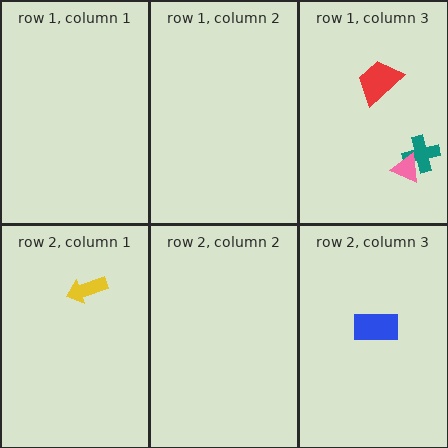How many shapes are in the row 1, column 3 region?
3.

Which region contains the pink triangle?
The row 1, column 3 region.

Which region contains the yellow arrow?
The row 2, column 1 region.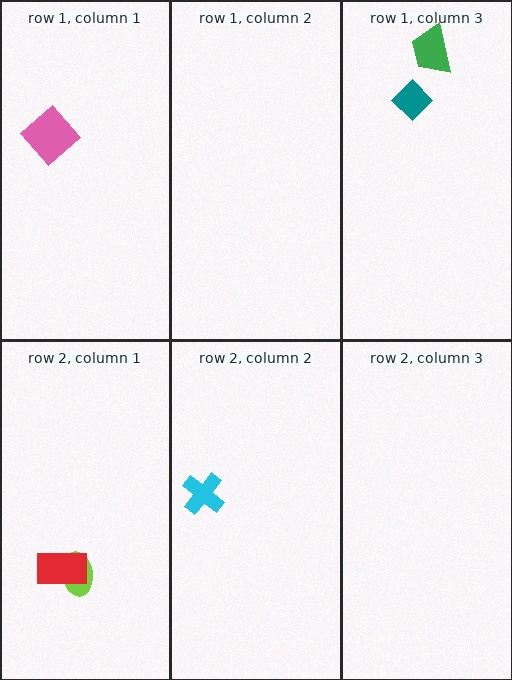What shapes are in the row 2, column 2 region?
The cyan cross.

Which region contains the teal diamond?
The row 1, column 3 region.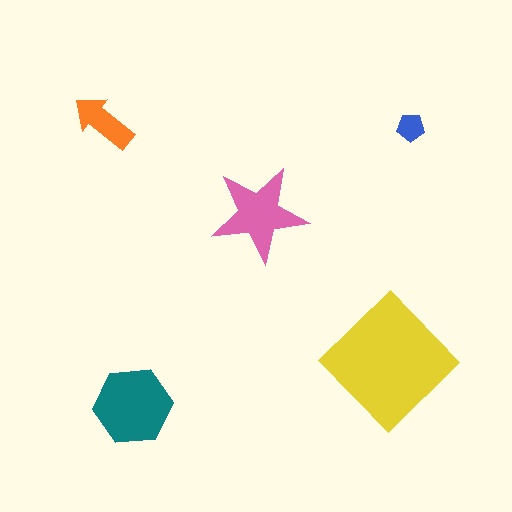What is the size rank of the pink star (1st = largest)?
3rd.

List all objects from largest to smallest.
The yellow diamond, the teal hexagon, the pink star, the orange arrow, the blue pentagon.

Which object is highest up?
The orange arrow is topmost.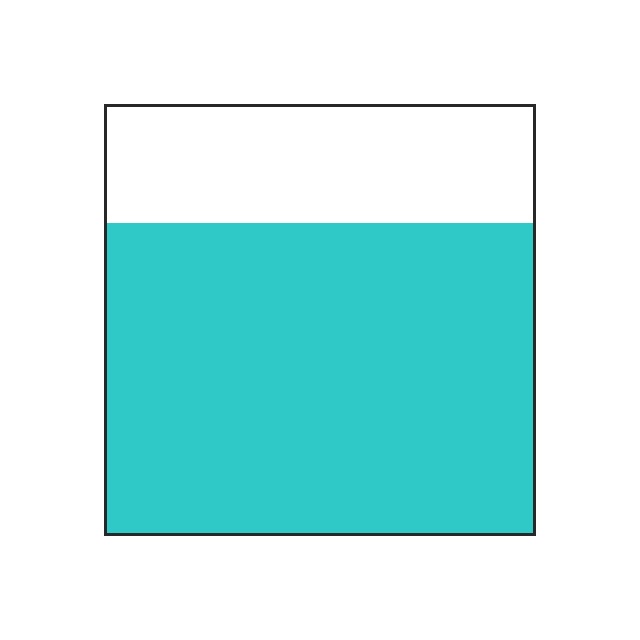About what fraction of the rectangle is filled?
About three quarters (3/4).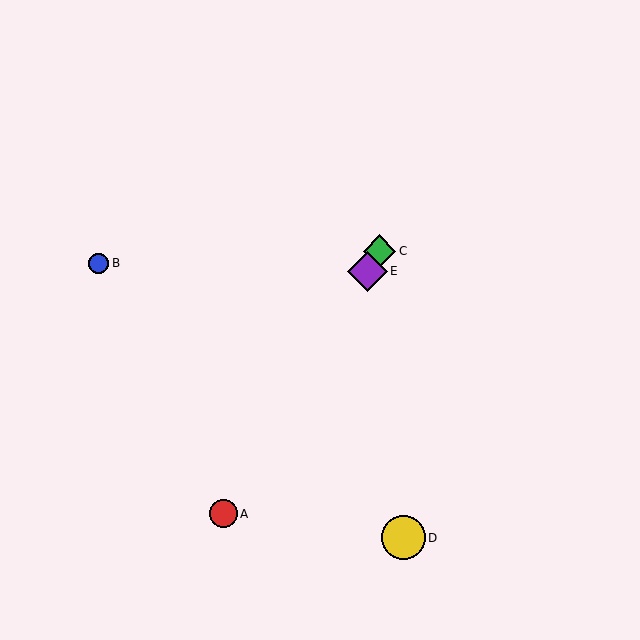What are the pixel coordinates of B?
Object B is at (98, 263).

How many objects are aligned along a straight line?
3 objects (A, C, E) are aligned along a straight line.